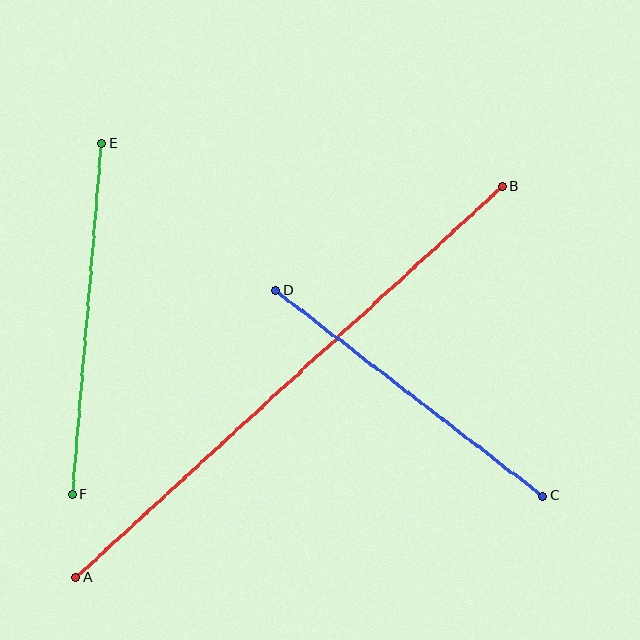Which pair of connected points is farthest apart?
Points A and B are farthest apart.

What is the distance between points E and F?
The distance is approximately 353 pixels.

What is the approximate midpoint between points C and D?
The midpoint is at approximately (409, 393) pixels.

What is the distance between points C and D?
The distance is approximately 337 pixels.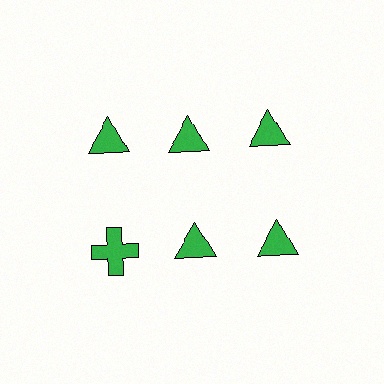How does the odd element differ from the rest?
It has a different shape: cross instead of triangle.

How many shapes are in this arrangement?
There are 6 shapes arranged in a grid pattern.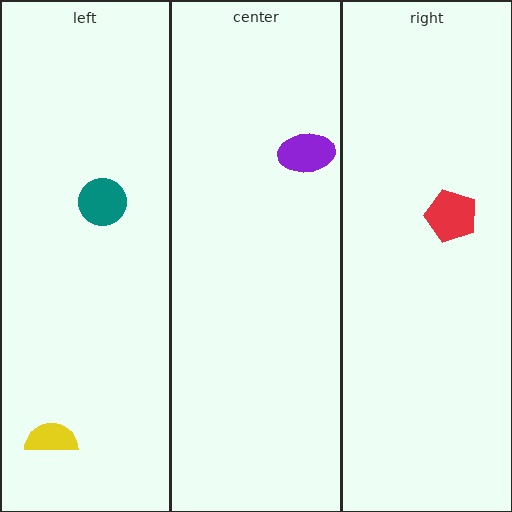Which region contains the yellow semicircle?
The left region.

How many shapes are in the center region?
1.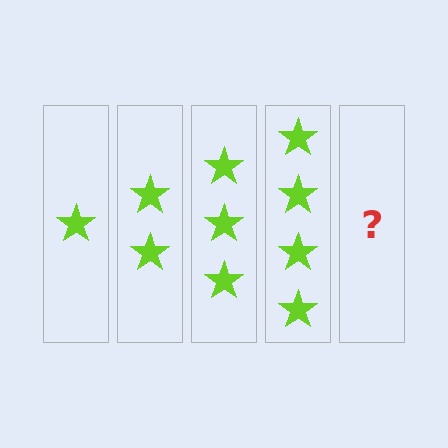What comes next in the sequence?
The next element should be 5 stars.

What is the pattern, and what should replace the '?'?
The pattern is that each step adds one more star. The '?' should be 5 stars.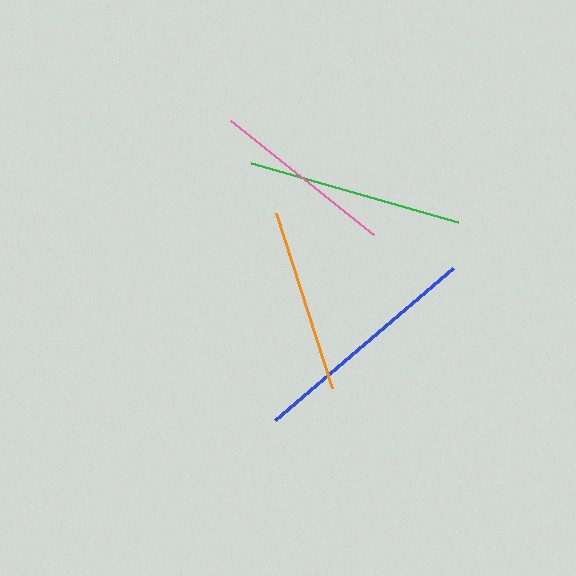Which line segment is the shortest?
The pink line is the shortest at approximately 183 pixels.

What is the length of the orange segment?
The orange segment is approximately 184 pixels long.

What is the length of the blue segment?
The blue segment is approximately 234 pixels long.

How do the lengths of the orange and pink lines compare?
The orange and pink lines are approximately the same length.